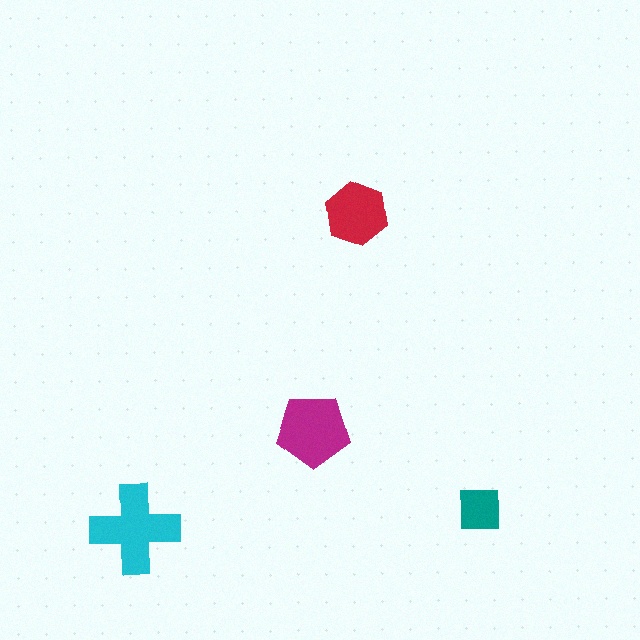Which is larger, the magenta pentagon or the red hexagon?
The magenta pentagon.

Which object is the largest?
The cyan cross.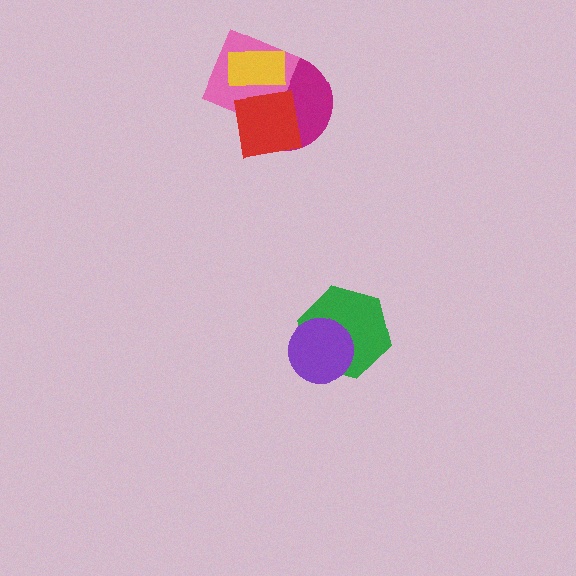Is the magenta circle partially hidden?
Yes, it is partially covered by another shape.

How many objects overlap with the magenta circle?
3 objects overlap with the magenta circle.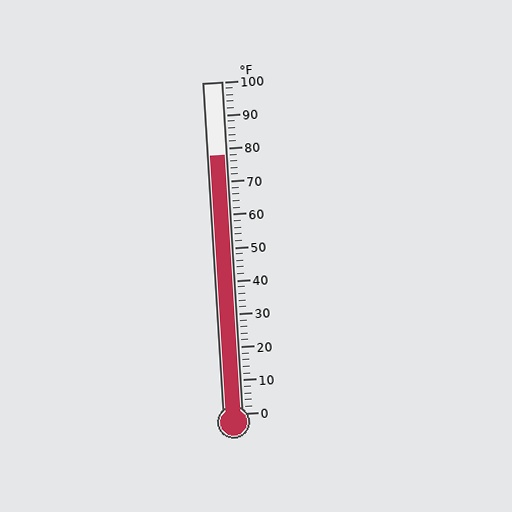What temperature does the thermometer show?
The thermometer shows approximately 78°F.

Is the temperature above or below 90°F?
The temperature is below 90°F.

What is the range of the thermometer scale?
The thermometer scale ranges from 0°F to 100°F.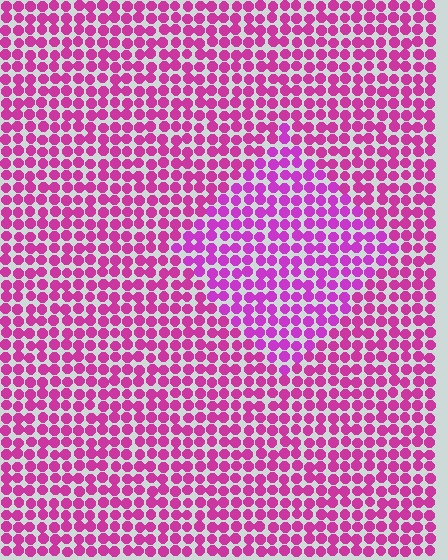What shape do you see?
I see a diamond.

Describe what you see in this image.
The image is filled with small magenta elements in a uniform arrangement. A diamond-shaped region is visible where the elements are tinted to a slightly different hue, forming a subtle color boundary.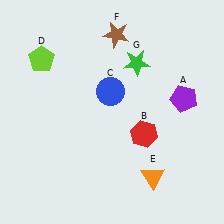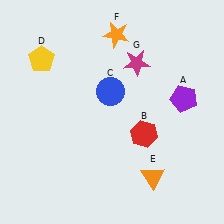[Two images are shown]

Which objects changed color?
D changed from lime to yellow. F changed from brown to orange. G changed from green to magenta.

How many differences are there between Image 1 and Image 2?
There are 3 differences between the two images.